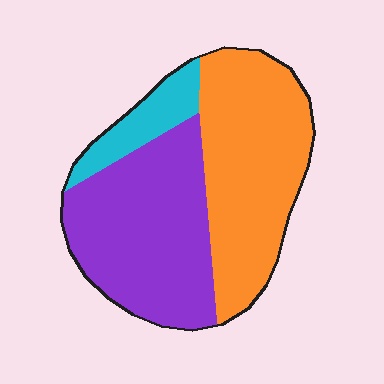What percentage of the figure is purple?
Purple covers around 45% of the figure.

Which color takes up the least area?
Cyan, at roughly 10%.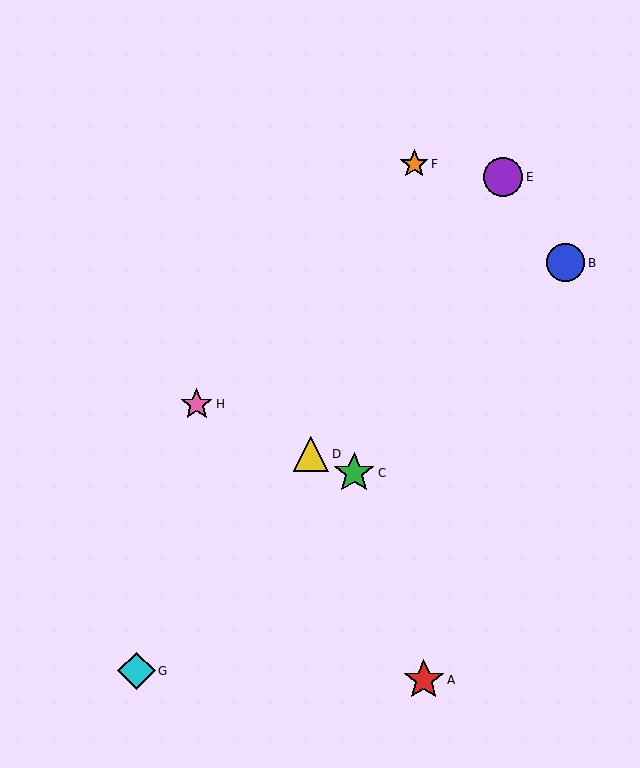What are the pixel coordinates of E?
Object E is at (503, 177).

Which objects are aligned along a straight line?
Objects C, D, H are aligned along a straight line.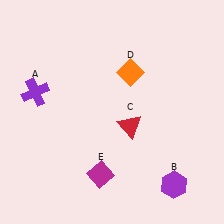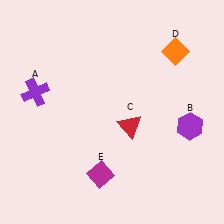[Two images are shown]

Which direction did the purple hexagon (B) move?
The purple hexagon (B) moved up.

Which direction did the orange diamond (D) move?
The orange diamond (D) moved right.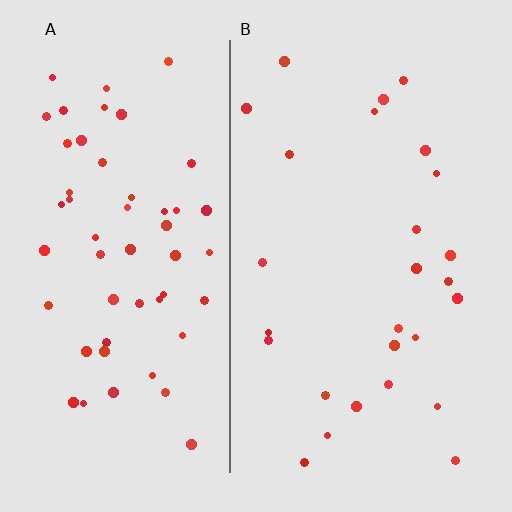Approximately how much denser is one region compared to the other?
Approximately 2.1× — region A over region B.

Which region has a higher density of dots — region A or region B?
A (the left).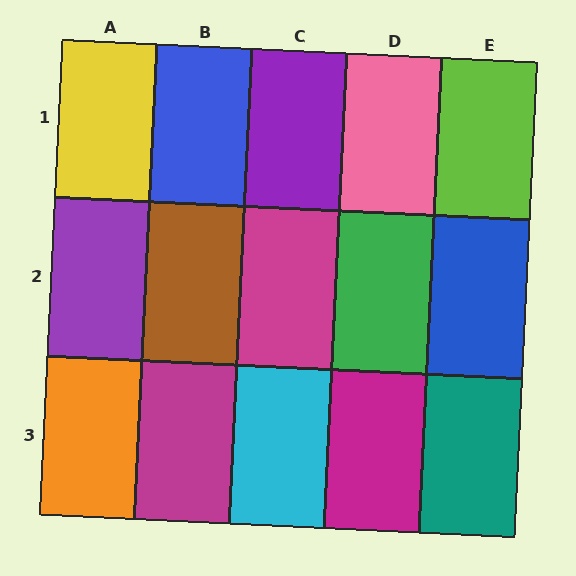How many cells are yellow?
1 cell is yellow.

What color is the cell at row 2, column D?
Green.